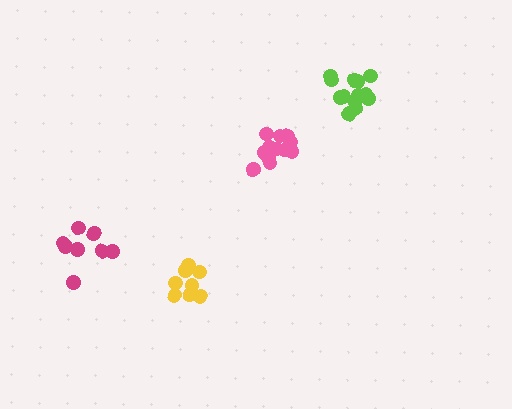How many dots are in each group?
Group 1: 8 dots, Group 2: 8 dots, Group 3: 14 dots, Group 4: 12 dots (42 total).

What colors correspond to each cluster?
The clusters are colored: magenta, yellow, lime, pink.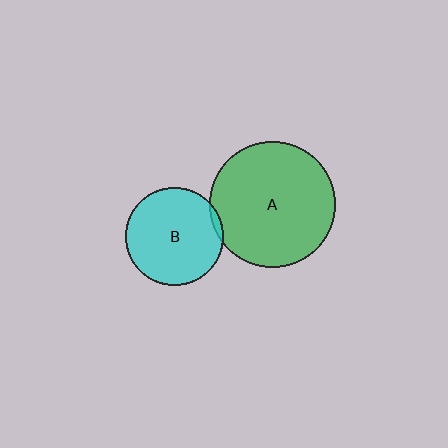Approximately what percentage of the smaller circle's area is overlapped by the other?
Approximately 5%.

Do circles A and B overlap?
Yes.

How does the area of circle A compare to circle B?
Approximately 1.7 times.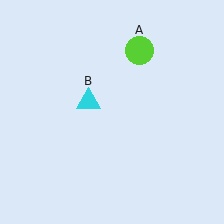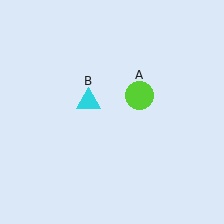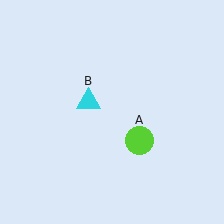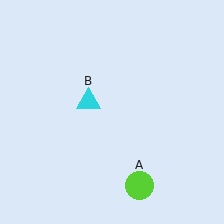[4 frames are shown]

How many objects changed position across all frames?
1 object changed position: lime circle (object A).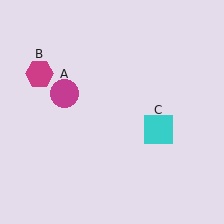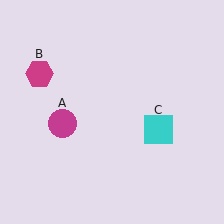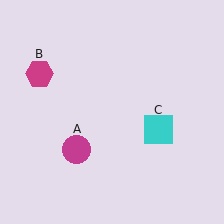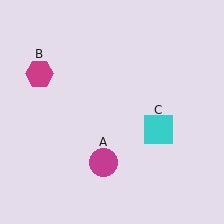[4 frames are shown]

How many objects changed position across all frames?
1 object changed position: magenta circle (object A).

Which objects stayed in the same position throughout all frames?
Magenta hexagon (object B) and cyan square (object C) remained stationary.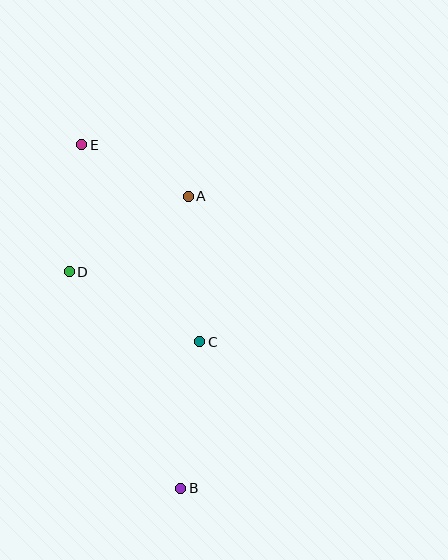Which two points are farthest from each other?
Points B and E are farthest from each other.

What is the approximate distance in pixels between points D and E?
The distance between D and E is approximately 128 pixels.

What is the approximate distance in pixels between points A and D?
The distance between A and D is approximately 141 pixels.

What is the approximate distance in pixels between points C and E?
The distance between C and E is approximately 229 pixels.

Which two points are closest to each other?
Points A and E are closest to each other.